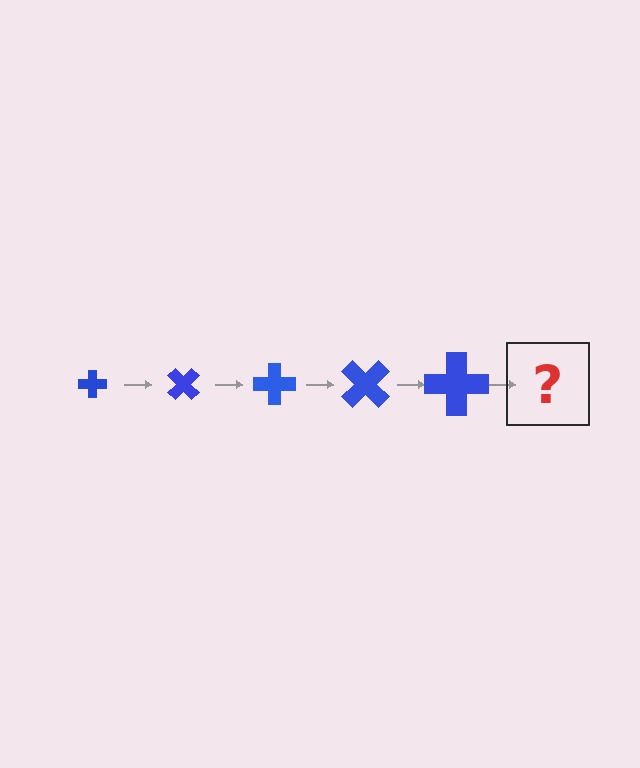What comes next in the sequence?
The next element should be a cross, larger than the previous one and rotated 225 degrees from the start.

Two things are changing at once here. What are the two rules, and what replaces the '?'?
The two rules are that the cross grows larger each step and it rotates 45 degrees each step. The '?' should be a cross, larger than the previous one and rotated 225 degrees from the start.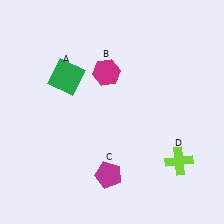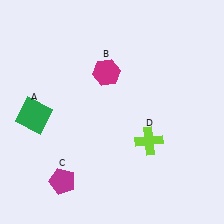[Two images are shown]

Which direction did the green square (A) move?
The green square (A) moved down.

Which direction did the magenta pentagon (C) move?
The magenta pentagon (C) moved left.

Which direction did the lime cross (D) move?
The lime cross (D) moved left.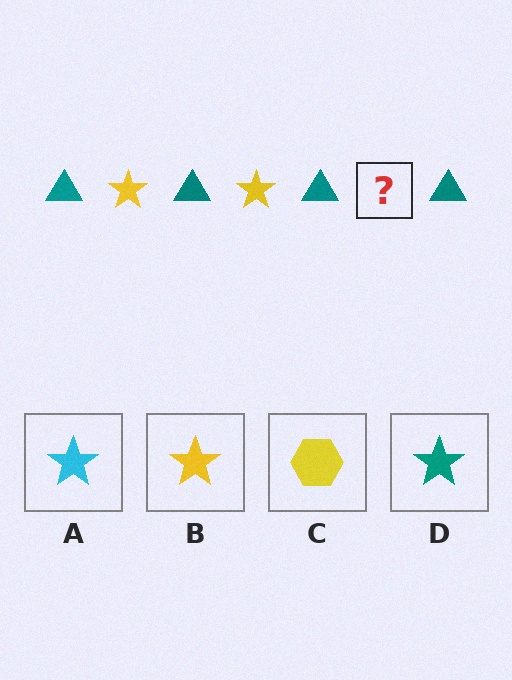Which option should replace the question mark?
Option B.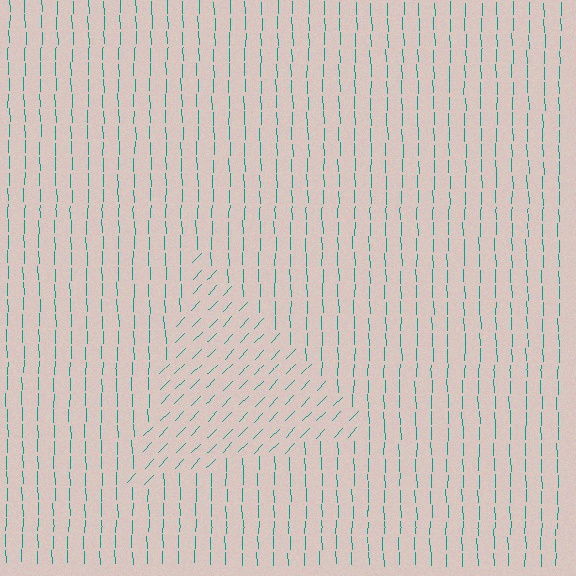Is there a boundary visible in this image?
Yes, there is a texture boundary formed by a change in line orientation.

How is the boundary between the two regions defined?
The boundary is defined purely by a change in line orientation (approximately 45 degrees difference). All lines are the same color and thickness.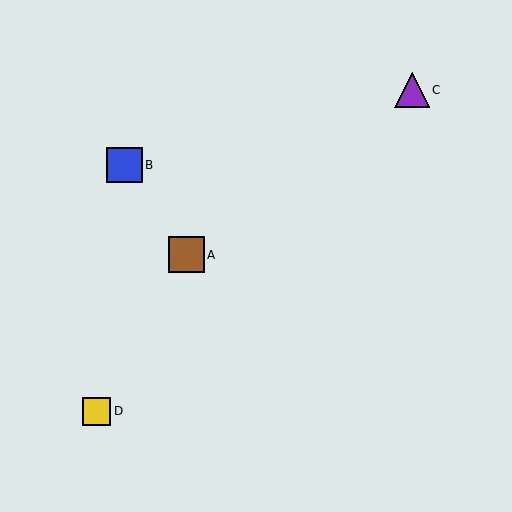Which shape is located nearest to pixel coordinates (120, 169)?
The blue square (labeled B) at (124, 165) is nearest to that location.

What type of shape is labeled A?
Shape A is a brown square.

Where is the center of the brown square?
The center of the brown square is at (187, 255).